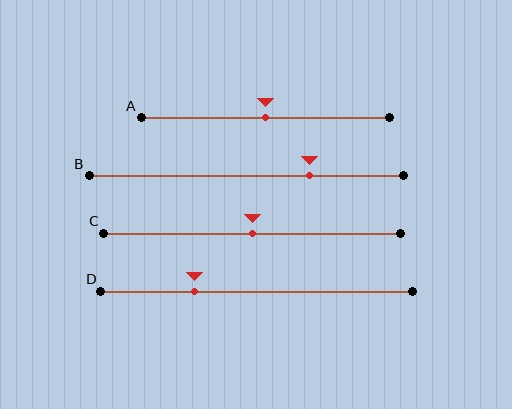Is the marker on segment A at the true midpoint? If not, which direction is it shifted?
Yes, the marker on segment A is at the true midpoint.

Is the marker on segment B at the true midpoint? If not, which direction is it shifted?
No, the marker on segment B is shifted to the right by about 20% of the segment length.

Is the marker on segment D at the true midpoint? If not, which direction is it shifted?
No, the marker on segment D is shifted to the left by about 20% of the segment length.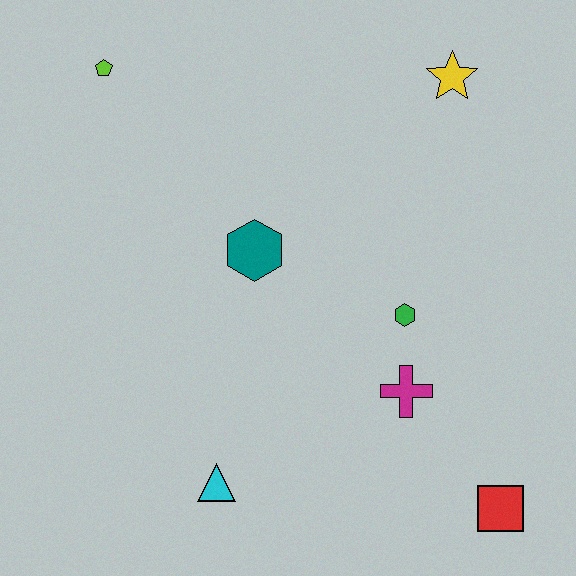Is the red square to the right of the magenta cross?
Yes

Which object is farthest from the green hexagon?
The lime pentagon is farthest from the green hexagon.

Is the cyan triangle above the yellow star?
No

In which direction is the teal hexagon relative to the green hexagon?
The teal hexagon is to the left of the green hexagon.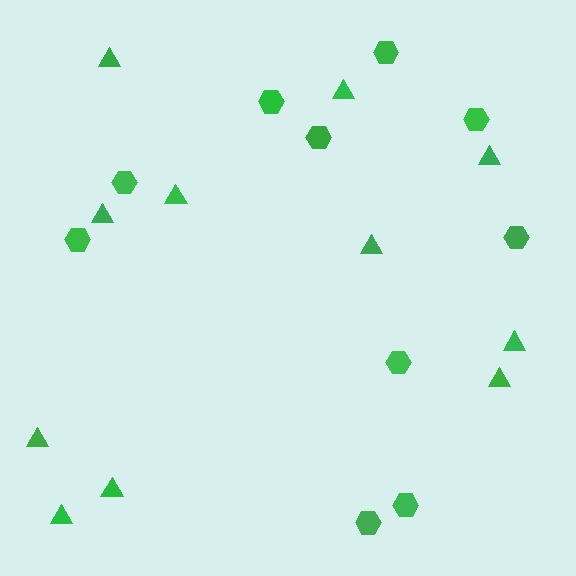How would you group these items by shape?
There are 2 groups: one group of hexagons (10) and one group of triangles (11).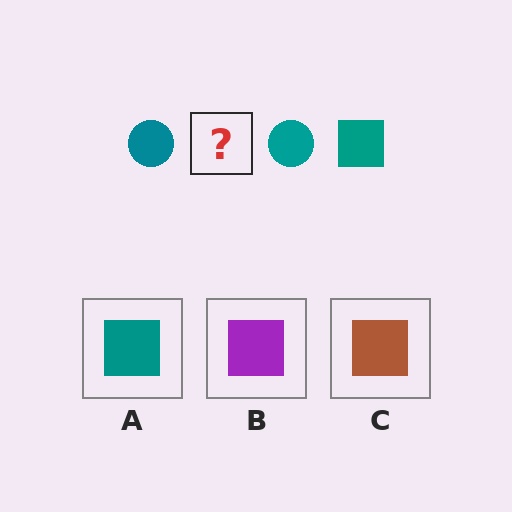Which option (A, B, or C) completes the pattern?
A.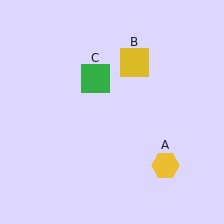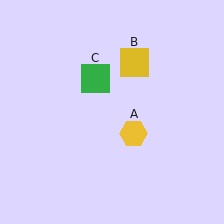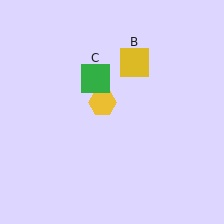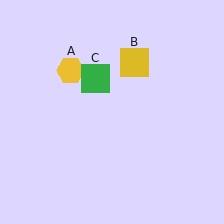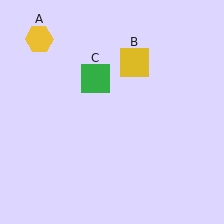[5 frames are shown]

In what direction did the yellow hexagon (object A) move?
The yellow hexagon (object A) moved up and to the left.